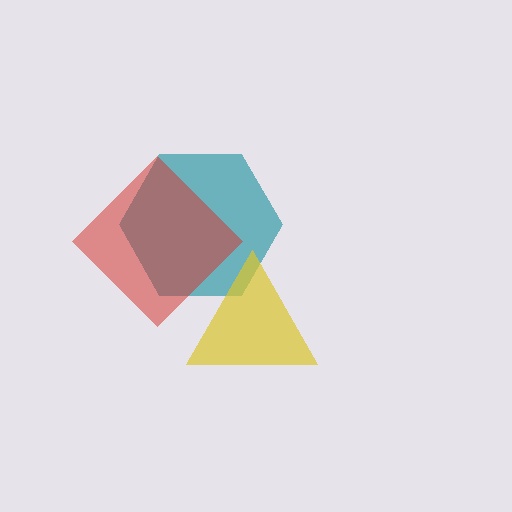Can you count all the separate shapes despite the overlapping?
Yes, there are 3 separate shapes.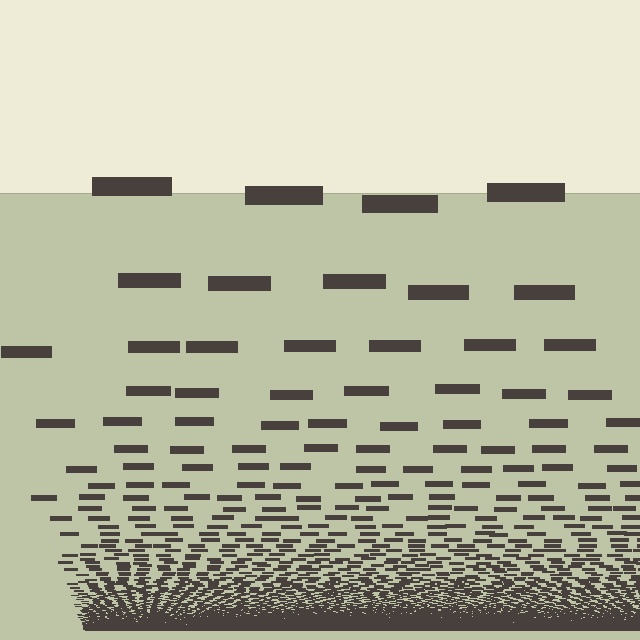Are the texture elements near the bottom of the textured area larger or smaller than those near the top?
Smaller. The gradient is inverted — elements near the bottom are smaller and denser.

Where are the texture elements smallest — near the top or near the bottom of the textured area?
Near the bottom.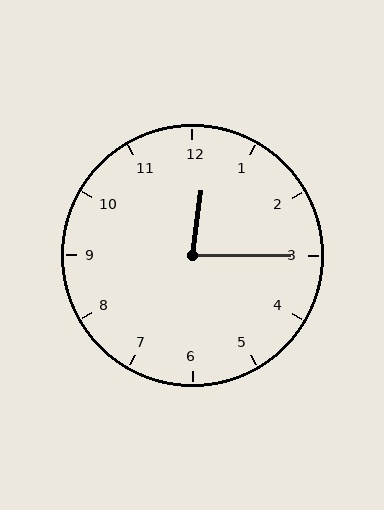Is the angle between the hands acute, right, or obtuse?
It is acute.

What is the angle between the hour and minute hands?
Approximately 82 degrees.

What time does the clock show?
12:15.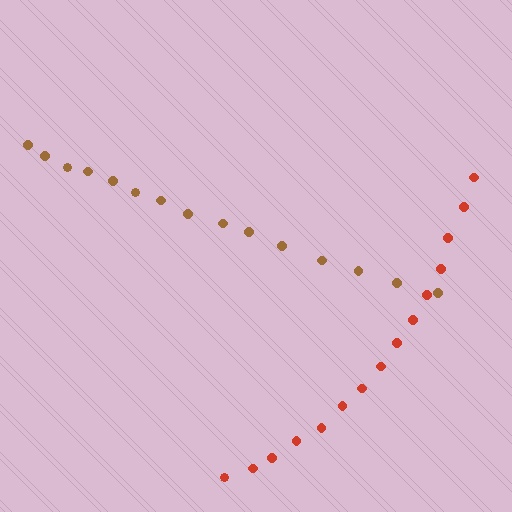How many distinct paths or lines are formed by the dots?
There are 2 distinct paths.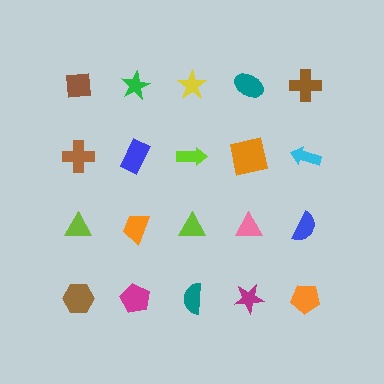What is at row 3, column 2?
An orange trapezoid.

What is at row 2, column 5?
A cyan arrow.